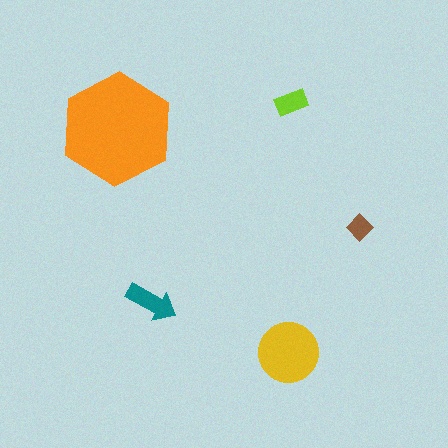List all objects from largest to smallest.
The orange hexagon, the yellow circle, the teal arrow, the lime rectangle, the brown diamond.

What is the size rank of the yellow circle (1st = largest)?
2nd.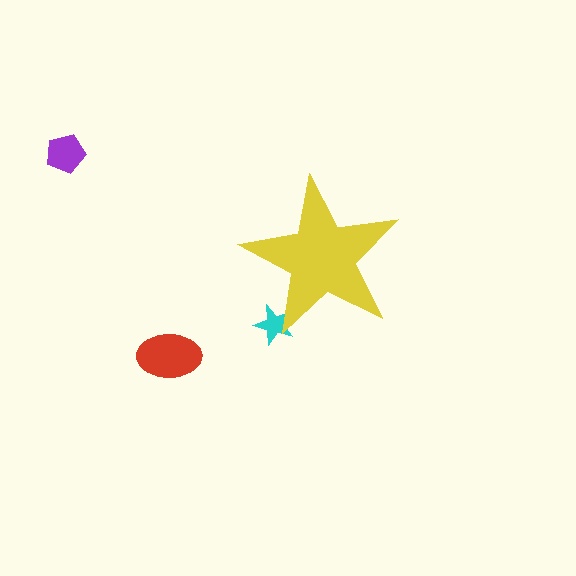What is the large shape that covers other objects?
A yellow star.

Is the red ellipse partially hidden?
No, the red ellipse is fully visible.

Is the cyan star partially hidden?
Yes, the cyan star is partially hidden behind the yellow star.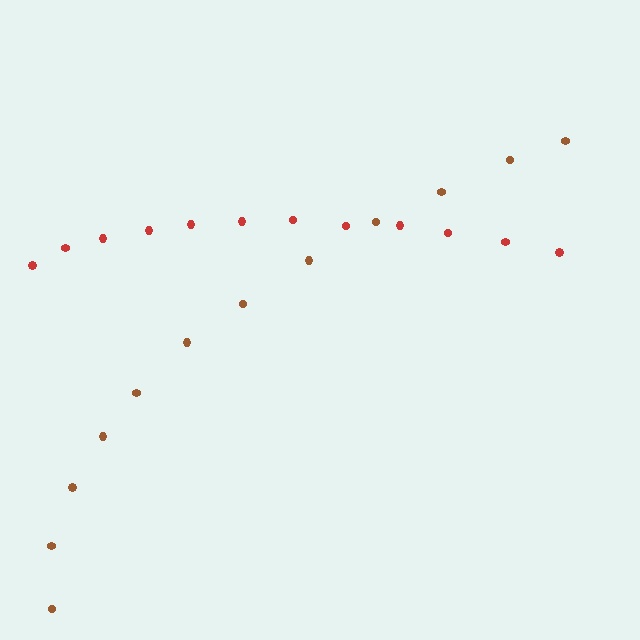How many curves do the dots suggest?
There are 2 distinct paths.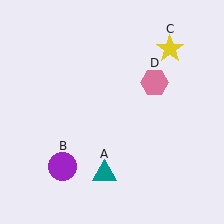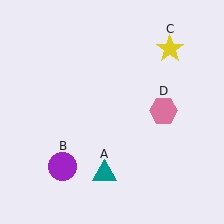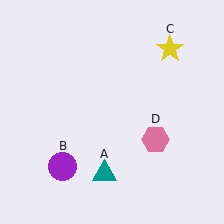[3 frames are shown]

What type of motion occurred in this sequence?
The pink hexagon (object D) rotated clockwise around the center of the scene.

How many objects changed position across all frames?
1 object changed position: pink hexagon (object D).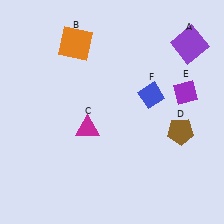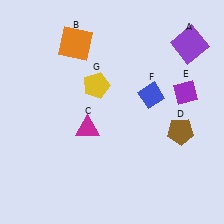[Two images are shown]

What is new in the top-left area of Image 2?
A yellow pentagon (G) was added in the top-left area of Image 2.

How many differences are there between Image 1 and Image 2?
There is 1 difference between the two images.